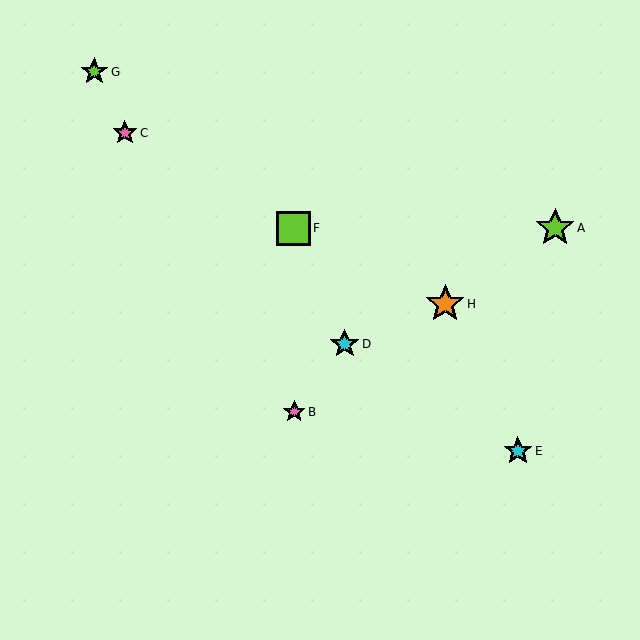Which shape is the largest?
The lime star (labeled A) is the largest.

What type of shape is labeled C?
Shape C is a pink star.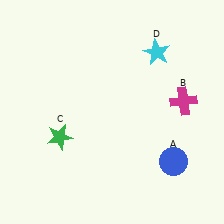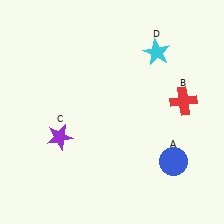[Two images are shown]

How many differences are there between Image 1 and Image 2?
There are 2 differences between the two images.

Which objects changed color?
B changed from magenta to red. C changed from green to purple.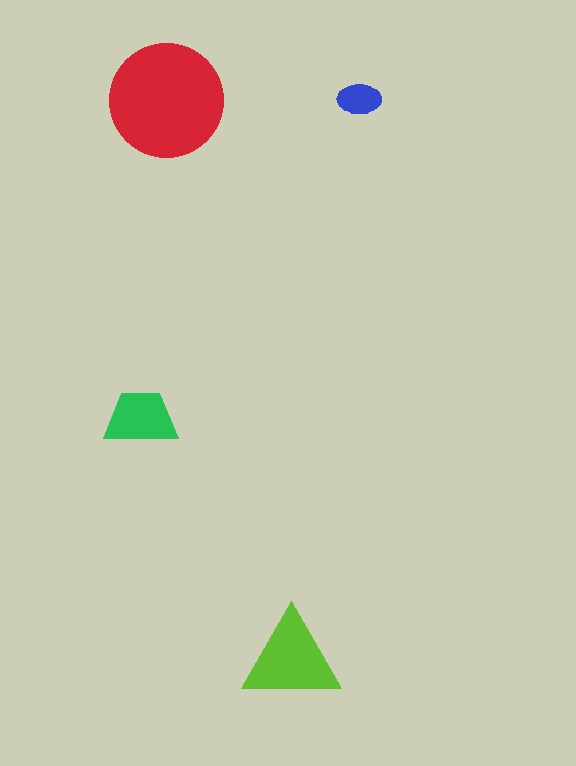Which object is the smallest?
The blue ellipse.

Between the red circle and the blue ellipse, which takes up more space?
The red circle.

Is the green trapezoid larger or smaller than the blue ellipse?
Larger.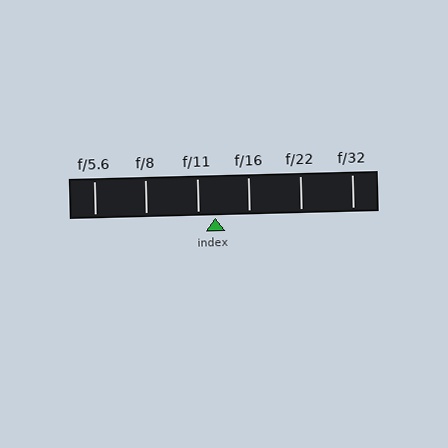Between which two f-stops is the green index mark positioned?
The index mark is between f/11 and f/16.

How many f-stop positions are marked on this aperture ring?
There are 6 f-stop positions marked.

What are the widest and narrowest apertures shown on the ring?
The widest aperture shown is f/5.6 and the narrowest is f/32.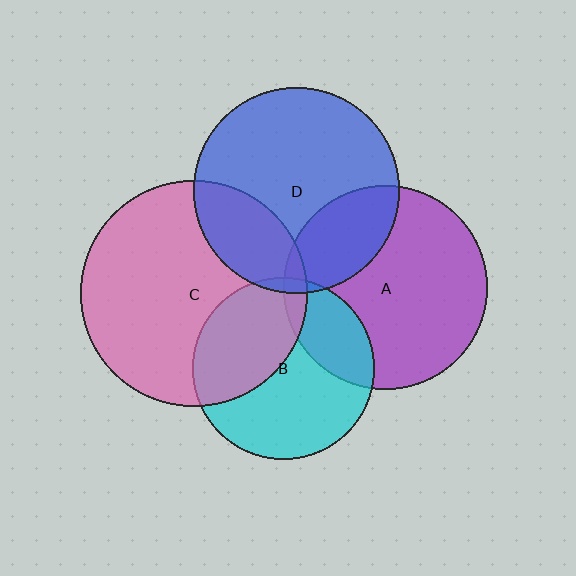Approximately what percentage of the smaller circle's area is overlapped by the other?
Approximately 40%.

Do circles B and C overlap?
Yes.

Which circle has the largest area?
Circle C (pink).